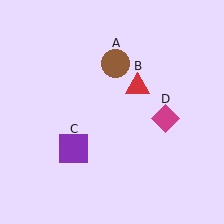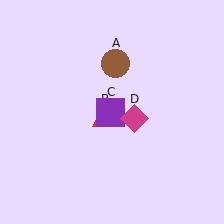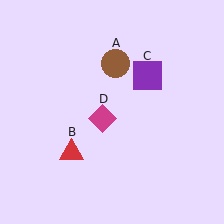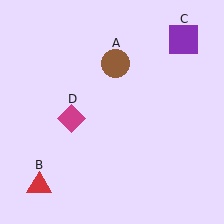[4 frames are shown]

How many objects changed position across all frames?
3 objects changed position: red triangle (object B), purple square (object C), magenta diamond (object D).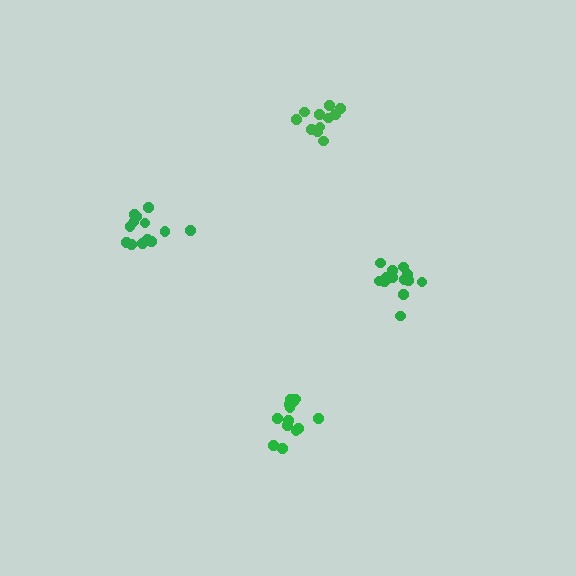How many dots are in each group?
Group 1: 13 dots, Group 2: 13 dots, Group 3: 11 dots, Group 4: 13 dots (50 total).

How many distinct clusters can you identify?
There are 4 distinct clusters.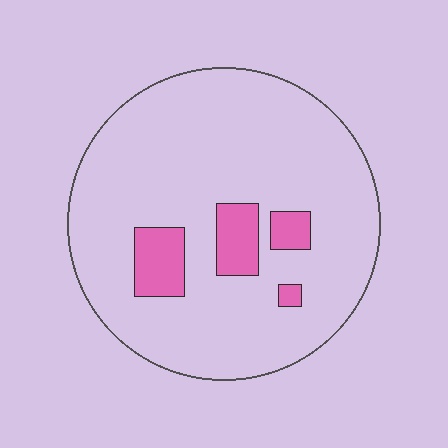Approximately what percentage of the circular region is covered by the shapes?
Approximately 10%.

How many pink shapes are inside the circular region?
4.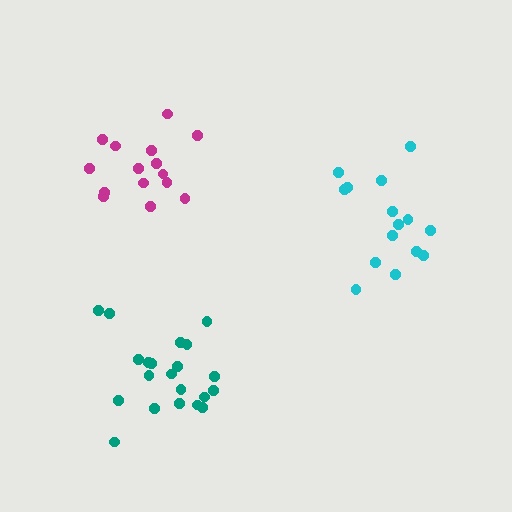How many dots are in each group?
Group 1: 15 dots, Group 2: 15 dots, Group 3: 21 dots (51 total).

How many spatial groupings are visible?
There are 3 spatial groupings.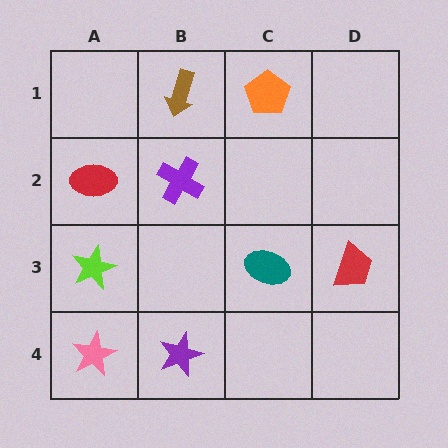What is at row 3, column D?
A red trapezoid.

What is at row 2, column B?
A purple cross.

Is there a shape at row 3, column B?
No, that cell is empty.